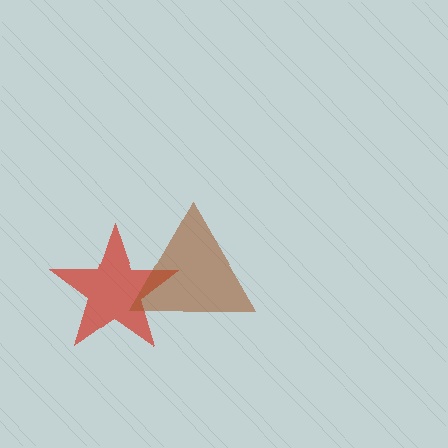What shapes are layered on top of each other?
The layered shapes are: a red star, a brown triangle.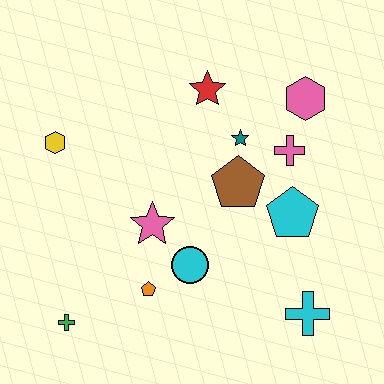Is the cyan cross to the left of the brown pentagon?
No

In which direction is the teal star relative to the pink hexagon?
The teal star is to the left of the pink hexagon.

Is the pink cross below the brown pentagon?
No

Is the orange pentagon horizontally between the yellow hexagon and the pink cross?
Yes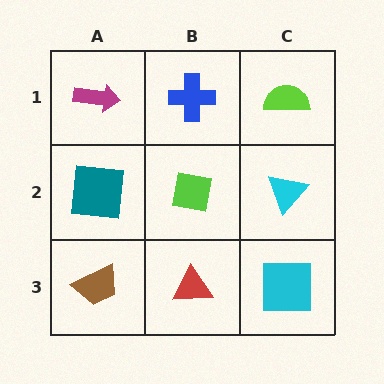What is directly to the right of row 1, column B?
A lime semicircle.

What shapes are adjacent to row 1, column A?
A teal square (row 2, column A), a blue cross (row 1, column B).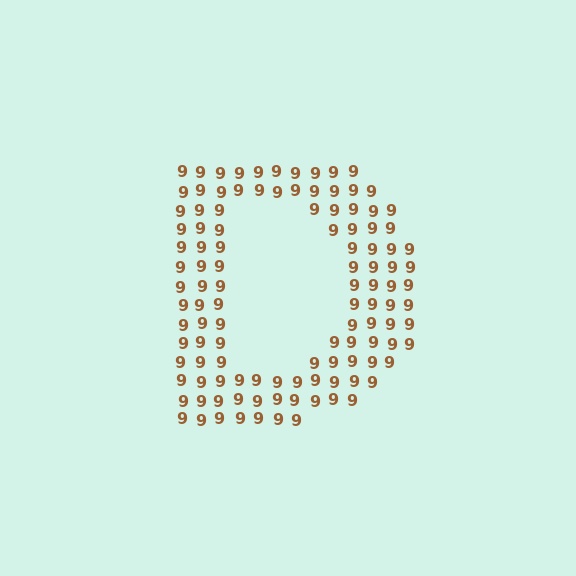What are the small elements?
The small elements are digit 9's.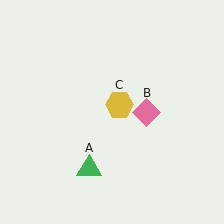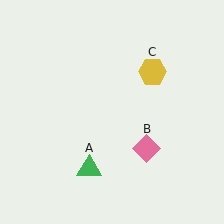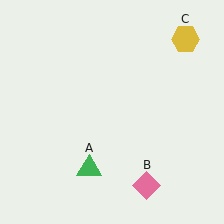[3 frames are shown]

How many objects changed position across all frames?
2 objects changed position: pink diamond (object B), yellow hexagon (object C).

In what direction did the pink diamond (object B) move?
The pink diamond (object B) moved down.